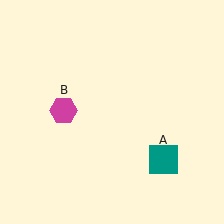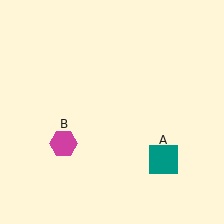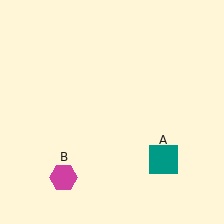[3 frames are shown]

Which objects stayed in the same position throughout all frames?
Teal square (object A) remained stationary.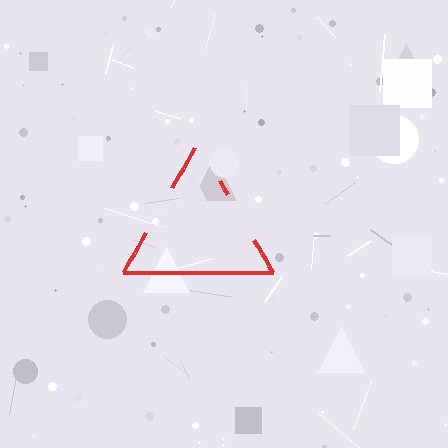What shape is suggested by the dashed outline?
The dashed outline suggests a triangle.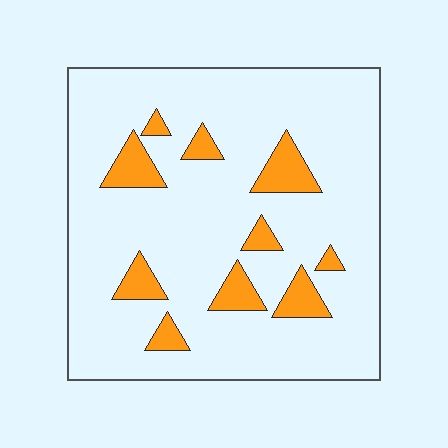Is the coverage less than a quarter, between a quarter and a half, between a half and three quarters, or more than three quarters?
Less than a quarter.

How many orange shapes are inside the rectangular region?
10.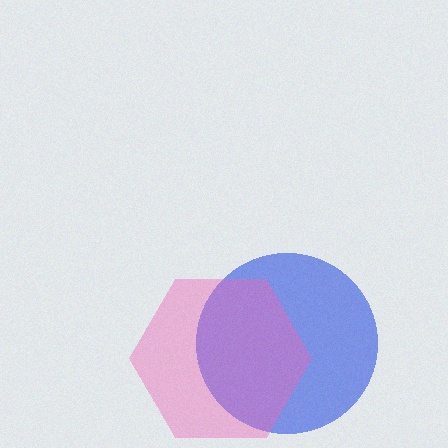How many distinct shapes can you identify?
There are 2 distinct shapes: a blue circle, a pink hexagon.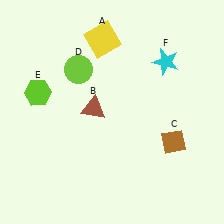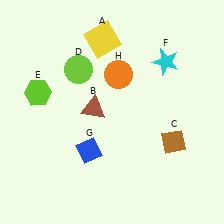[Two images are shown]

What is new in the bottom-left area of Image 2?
A blue diamond (G) was added in the bottom-left area of Image 2.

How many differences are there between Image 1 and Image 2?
There are 2 differences between the two images.